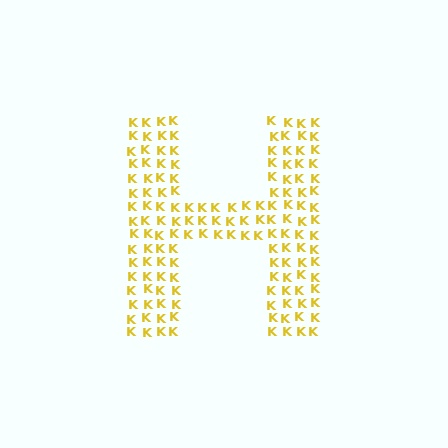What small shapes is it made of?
It is made of small letter K's.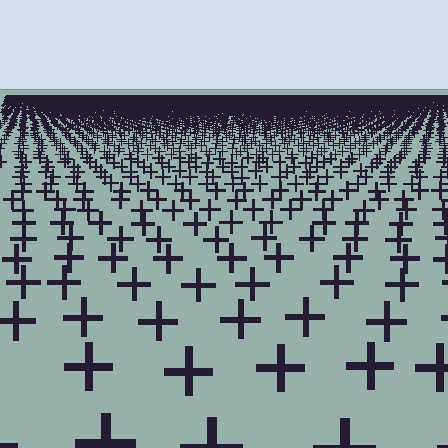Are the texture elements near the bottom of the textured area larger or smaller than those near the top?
Larger. Near the bottom, elements are closer to the viewer and appear at a bigger on-screen size.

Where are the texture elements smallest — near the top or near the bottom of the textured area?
Near the top.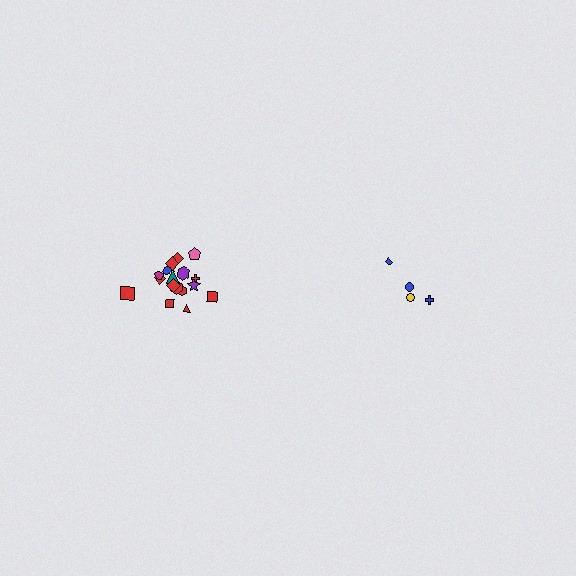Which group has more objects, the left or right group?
The left group.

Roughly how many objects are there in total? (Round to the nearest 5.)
Roughly 20 objects in total.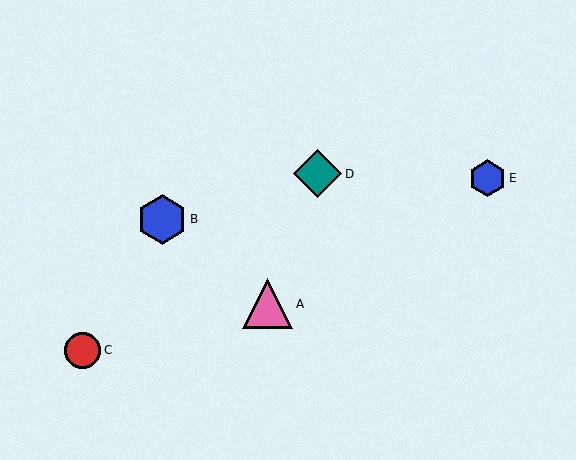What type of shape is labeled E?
Shape E is a blue hexagon.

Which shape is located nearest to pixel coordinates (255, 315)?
The pink triangle (labeled A) at (268, 304) is nearest to that location.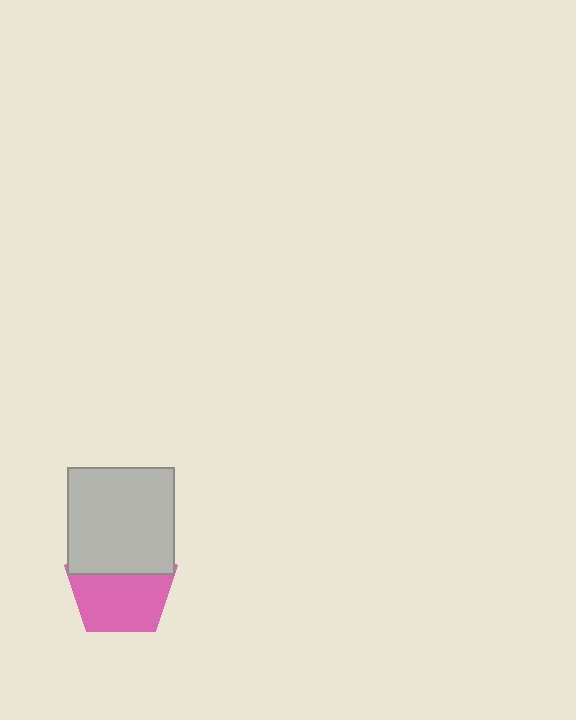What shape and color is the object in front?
The object in front is a light gray square.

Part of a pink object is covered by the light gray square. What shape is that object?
It is a pentagon.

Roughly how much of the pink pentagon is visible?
About half of it is visible (roughly 59%).